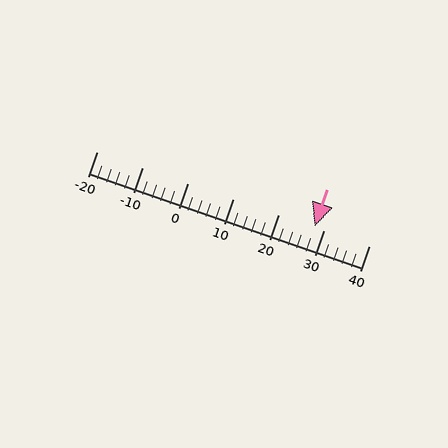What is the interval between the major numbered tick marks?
The major tick marks are spaced 10 units apart.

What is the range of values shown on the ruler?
The ruler shows values from -20 to 40.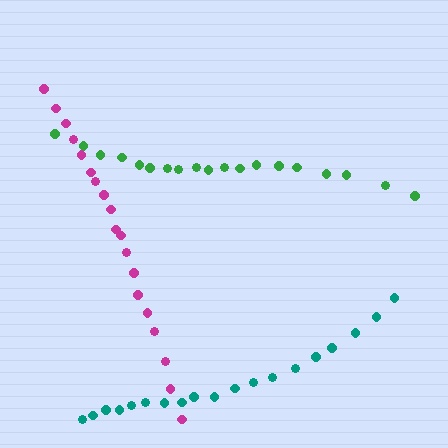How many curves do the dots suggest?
There are 3 distinct paths.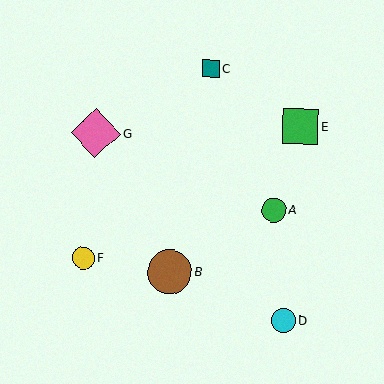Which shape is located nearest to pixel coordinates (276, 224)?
The green circle (labeled A) at (274, 210) is nearest to that location.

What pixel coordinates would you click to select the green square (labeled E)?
Click at (300, 126) to select the green square E.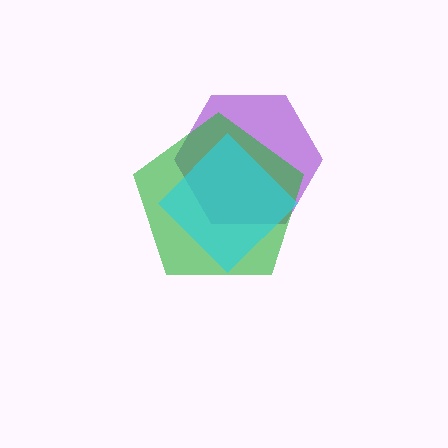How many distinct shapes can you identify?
There are 3 distinct shapes: a purple hexagon, a green pentagon, a cyan diamond.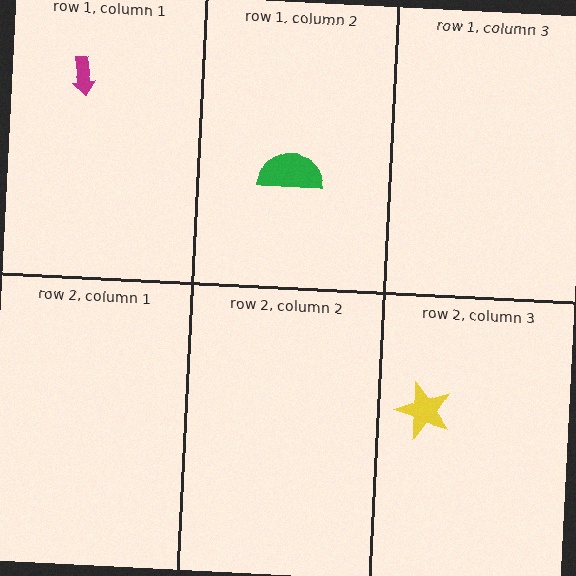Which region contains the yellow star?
The row 2, column 3 region.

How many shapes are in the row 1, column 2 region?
1.